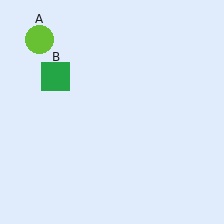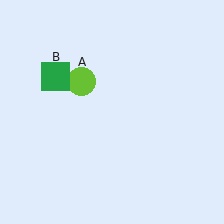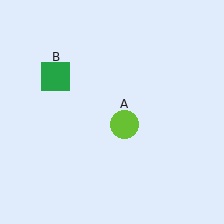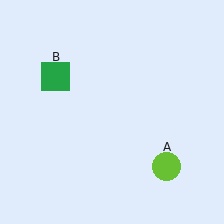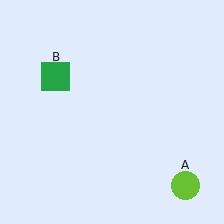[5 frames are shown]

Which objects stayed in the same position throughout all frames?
Green square (object B) remained stationary.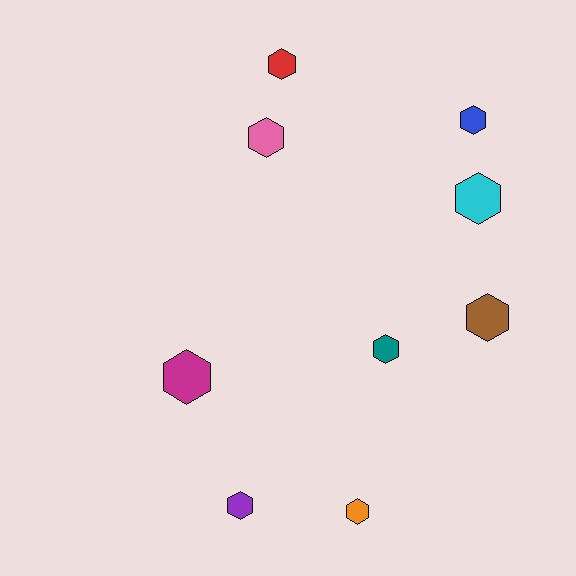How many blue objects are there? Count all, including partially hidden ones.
There is 1 blue object.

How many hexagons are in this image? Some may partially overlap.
There are 9 hexagons.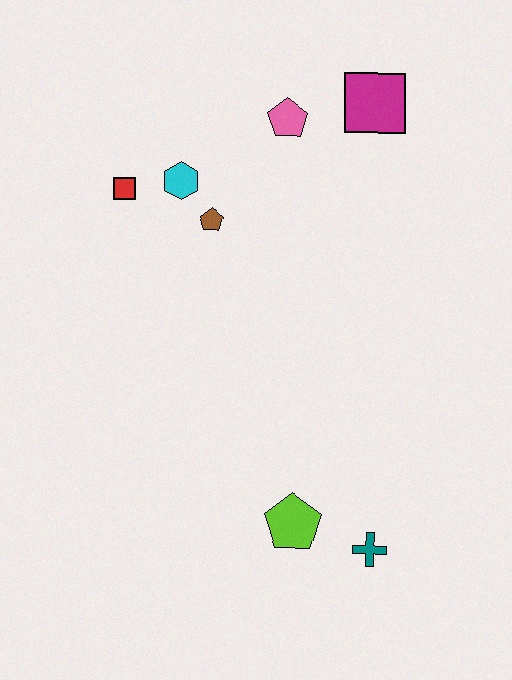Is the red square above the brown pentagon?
Yes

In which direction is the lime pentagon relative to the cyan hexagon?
The lime pentagon is below the cyan hexagon.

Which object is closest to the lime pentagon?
The teal cross is closest to the lime pentagon.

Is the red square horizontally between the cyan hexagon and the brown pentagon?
No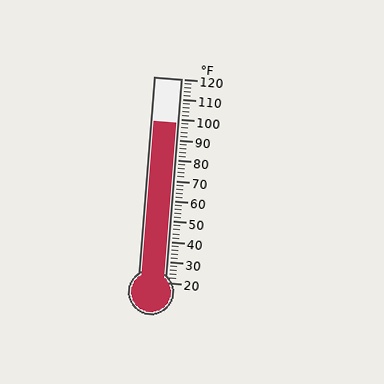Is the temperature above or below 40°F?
The temperature is above 40°F.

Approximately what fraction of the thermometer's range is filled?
The thermometer is filled to approximately 80% of its range.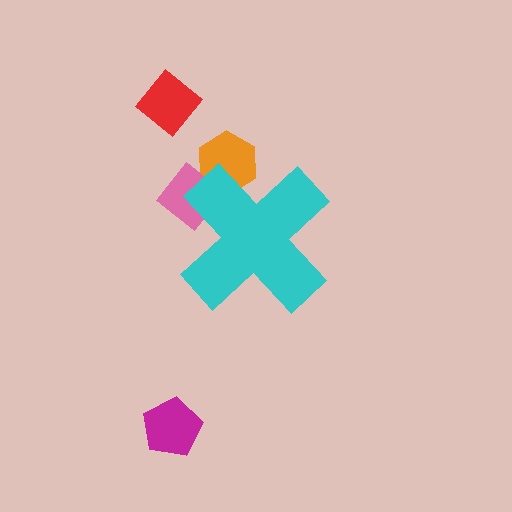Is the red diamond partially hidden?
No, the red diamond is fully visible.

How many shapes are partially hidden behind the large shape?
2 shapes are partially hidden.